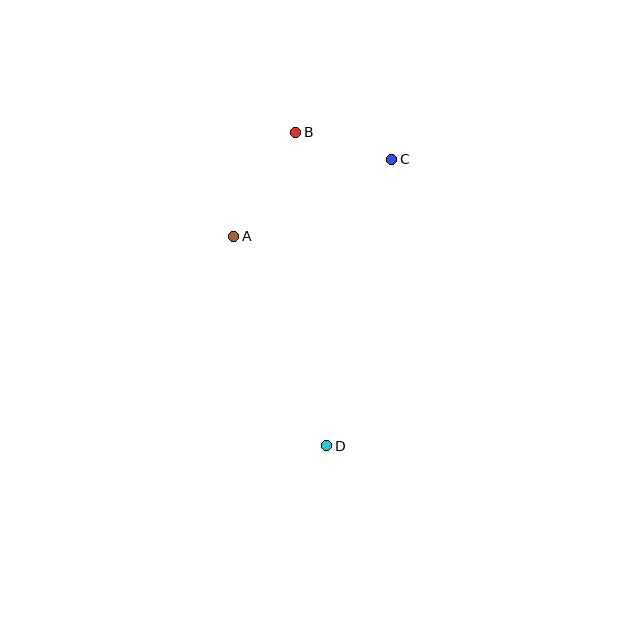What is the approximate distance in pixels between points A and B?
The distance between A and B is approximately 121 pixels.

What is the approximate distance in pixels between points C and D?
The distance between C and D is approximately 294 pixels.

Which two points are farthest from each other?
Points B and D are farthest from each other.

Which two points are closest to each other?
Points B and C are closest to each other.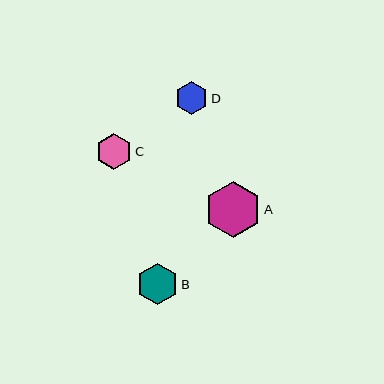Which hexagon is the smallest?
Hexagon D is the smallest with a size of approximately 33 pixels.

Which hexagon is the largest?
Hexagon A is the largest with a size of approximately 56 pixels.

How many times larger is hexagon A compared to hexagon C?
Hexagon A is approximately 1.6 times the size of hexagon C.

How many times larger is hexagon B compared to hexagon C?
Hexagon B is approximately 1.1 times the size of hexagon C.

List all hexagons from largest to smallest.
From largest to smallest: A, B, C, D.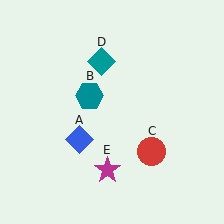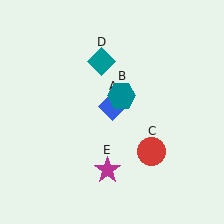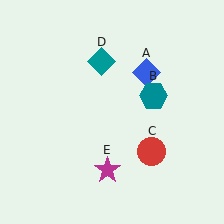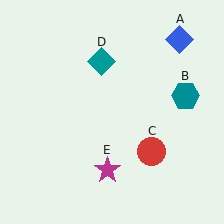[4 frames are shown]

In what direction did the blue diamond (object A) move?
The blue diamond (object A) moved up and to the right.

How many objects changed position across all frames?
2 objects changed position: blue diamond (object A), teal hexagon (object B).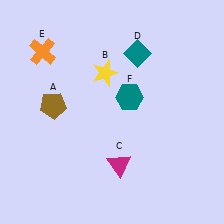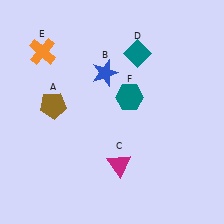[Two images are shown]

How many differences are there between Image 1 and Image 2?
There is 1 difference between the two images.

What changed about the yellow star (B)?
In Image 1, B is yellow. In Image 2, it changed to blue.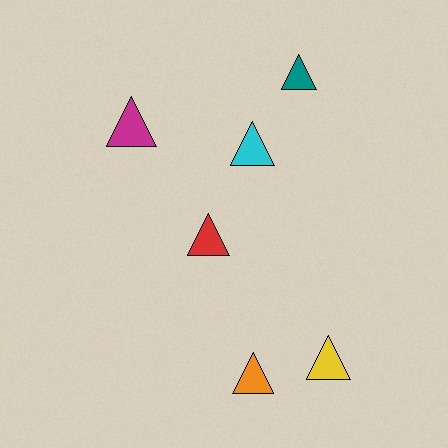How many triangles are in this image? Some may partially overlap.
There are 6 triangles.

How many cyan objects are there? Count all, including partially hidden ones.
There is 1 cyan object.